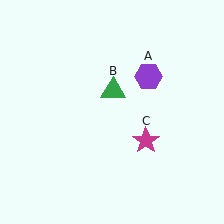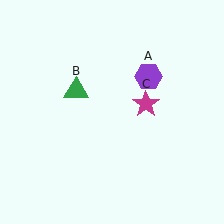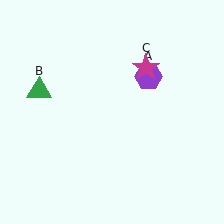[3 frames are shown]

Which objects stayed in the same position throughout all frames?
Purple hexagon (object A) remained stationary.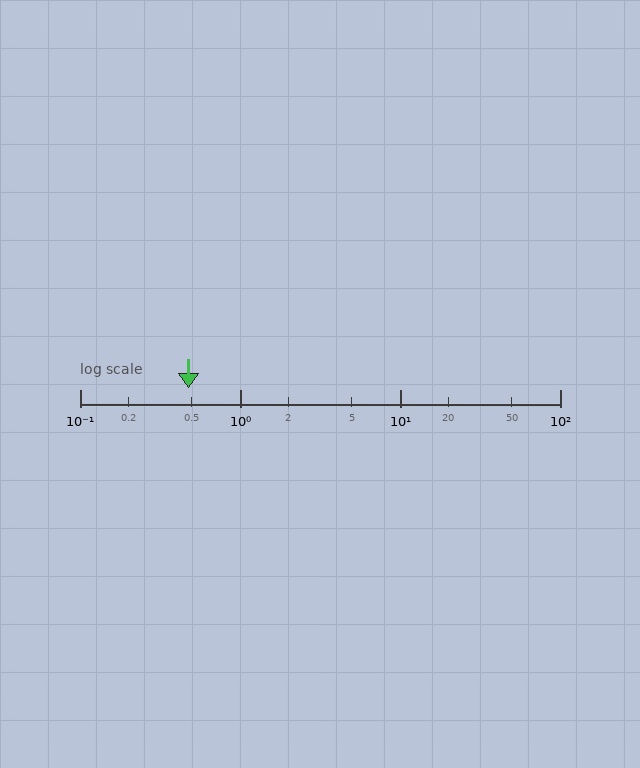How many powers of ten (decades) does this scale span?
The scale spans 3 decades, from 0.1 to 100.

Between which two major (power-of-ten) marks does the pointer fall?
The pointer is between 0.1 and 1.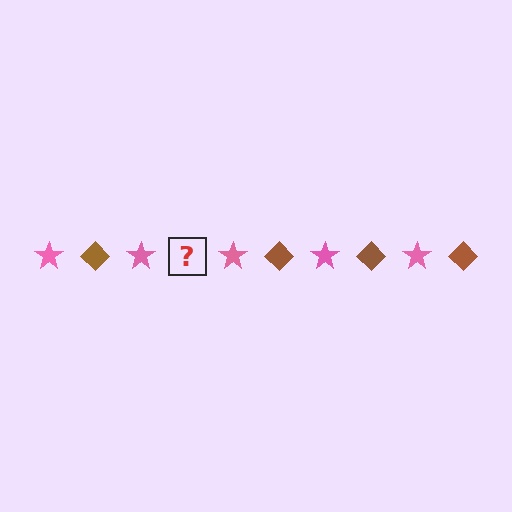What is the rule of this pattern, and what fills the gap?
The rule is that the pattern alternates between pink star and brown diamond. The gap should be filled with a brown diamond.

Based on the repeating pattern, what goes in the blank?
The blank should be a brown diamond.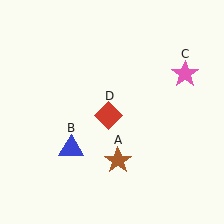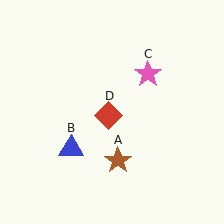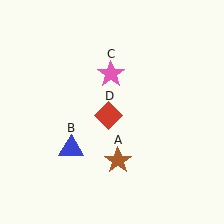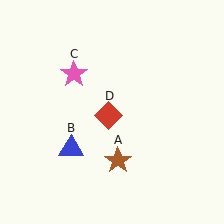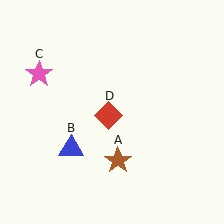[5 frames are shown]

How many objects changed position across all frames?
1 object changed position: pink star (object C).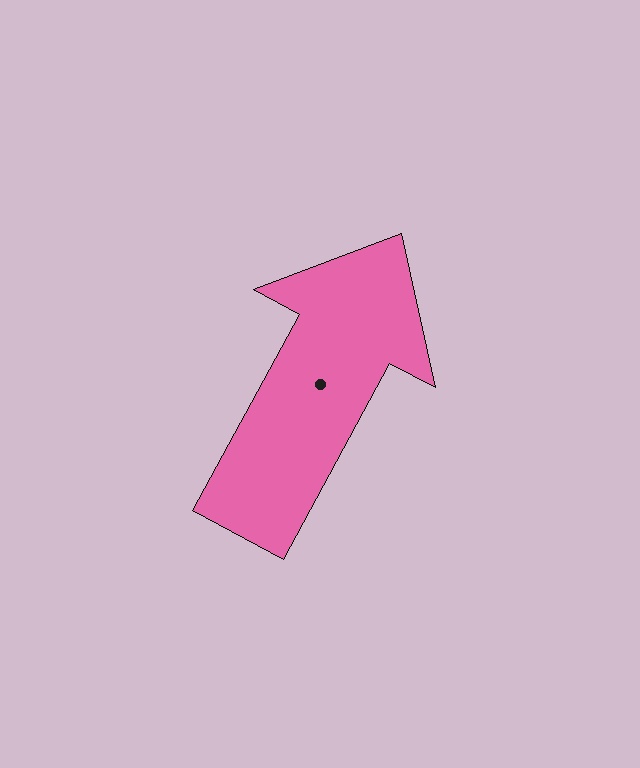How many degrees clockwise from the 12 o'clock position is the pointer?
Approximately 28 degrees.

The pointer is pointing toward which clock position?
Roughly 1 o'clock.